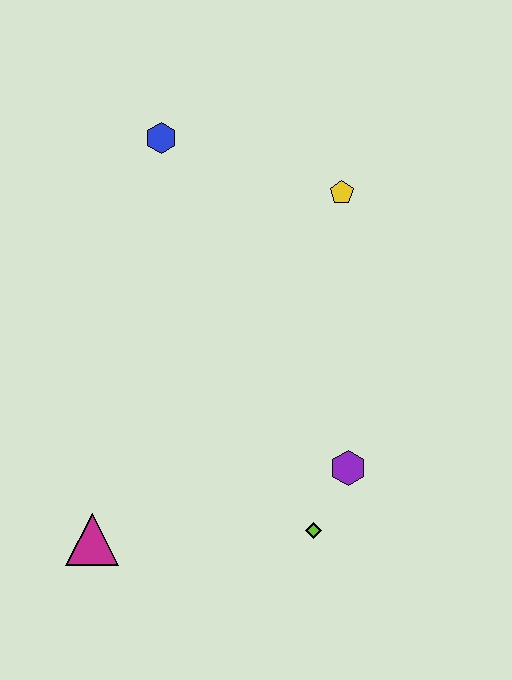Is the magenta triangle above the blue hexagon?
No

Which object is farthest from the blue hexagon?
The lime diamond is farthest from the blue hexagon.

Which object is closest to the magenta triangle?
The lime diamond is closest to the magenta triangle.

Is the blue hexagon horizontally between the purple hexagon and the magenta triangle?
Yes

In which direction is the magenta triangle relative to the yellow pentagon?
The magenta triangle is below the yellow pentagon.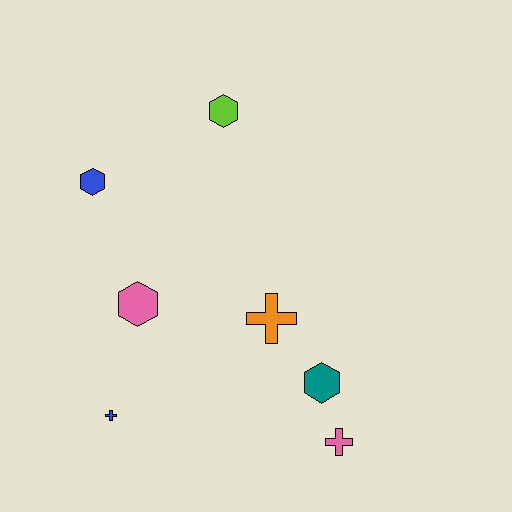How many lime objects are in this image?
There is 1 lime object.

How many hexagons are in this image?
There are 4 hexagons.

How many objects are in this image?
There are 7 objects.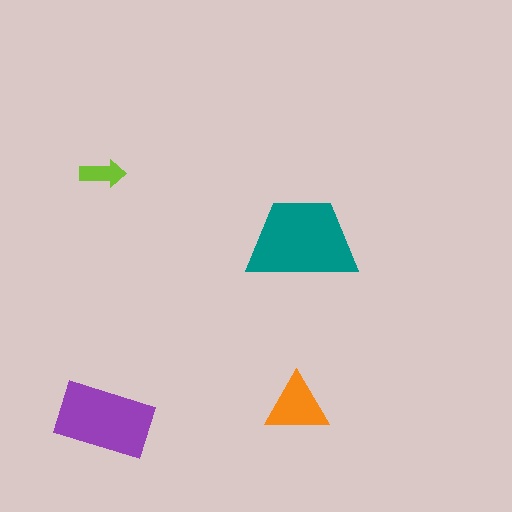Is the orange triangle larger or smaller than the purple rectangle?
Smaller.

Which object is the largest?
The teal trapezoid.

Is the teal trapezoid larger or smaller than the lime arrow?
Larger.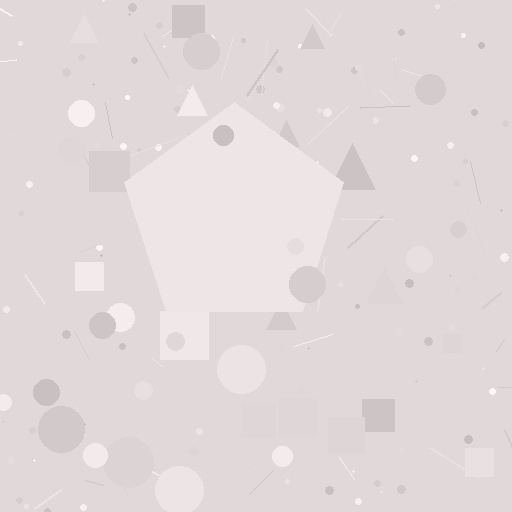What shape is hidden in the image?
A pentagon is hidden in the image.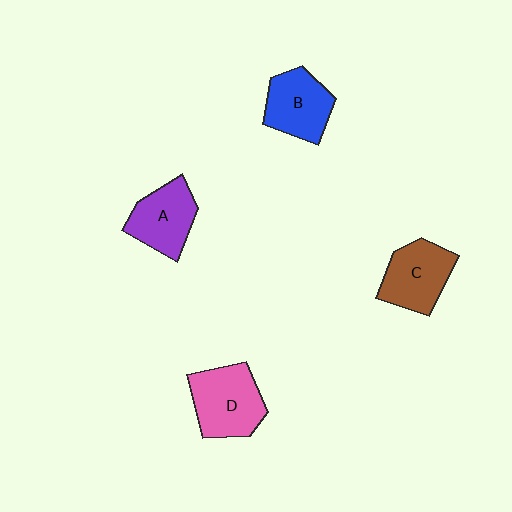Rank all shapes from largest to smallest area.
From largest to smallest: D (pink), C (brown), B (blue), A (purple).